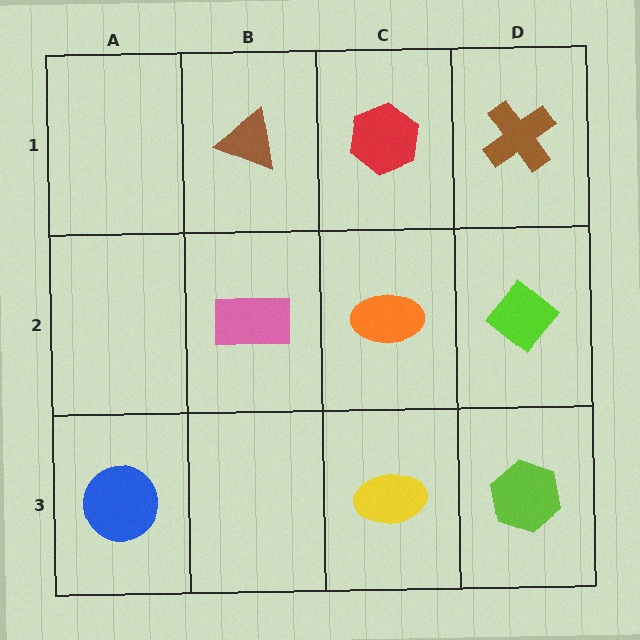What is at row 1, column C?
A red hexagon.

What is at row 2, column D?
A lime diamond.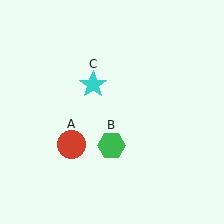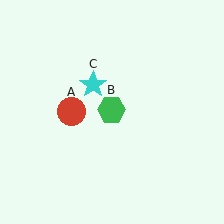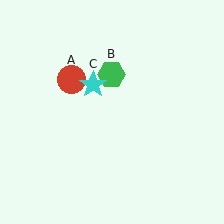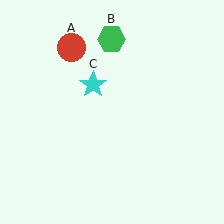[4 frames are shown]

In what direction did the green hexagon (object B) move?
The green hexagon (object B) moved up.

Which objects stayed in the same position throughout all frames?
Cyan star (object C) remained stationary.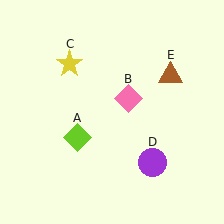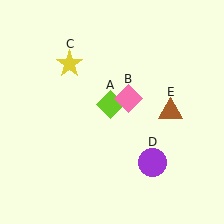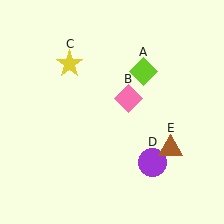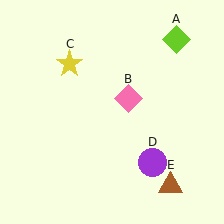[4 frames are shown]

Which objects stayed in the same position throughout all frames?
Pink diamond (object B) and yellow star (object C) and purple circle (object D) remained stationary.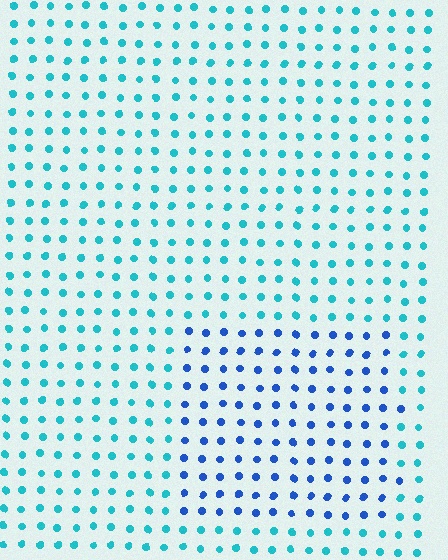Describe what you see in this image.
The image is filled with small cyan elements in a uniform arrangement. A rectangle-shaped region is visible where the elements are tinted to a slightly different hue, forming a subtle color boundary.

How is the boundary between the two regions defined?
The boundary is defined purely by a slight shift in hue (about 38 degrees). Spacing, size, and orientation are identical on both sides.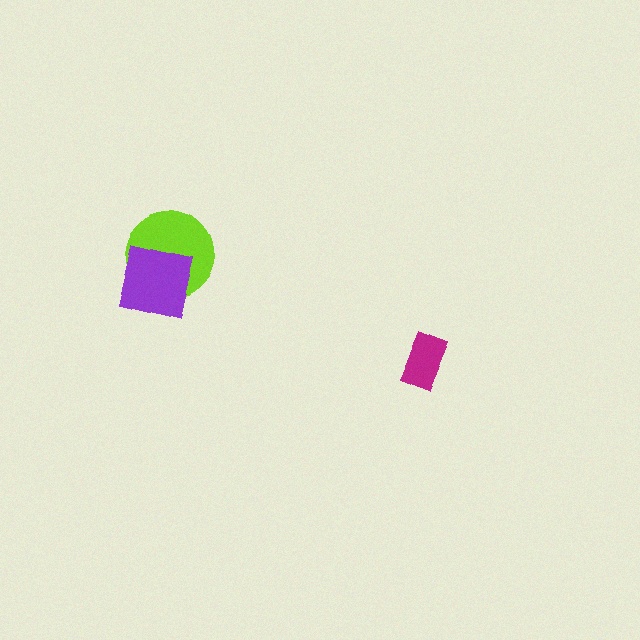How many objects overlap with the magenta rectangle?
0 objects overlap with the magenta rectangle.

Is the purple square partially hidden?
No, no other shape covers it.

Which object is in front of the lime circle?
The purple square is in front of the lime circle.